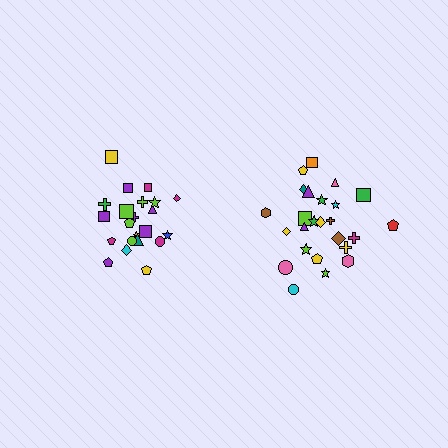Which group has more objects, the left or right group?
The right group.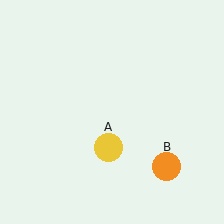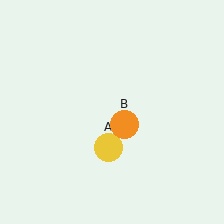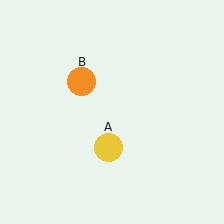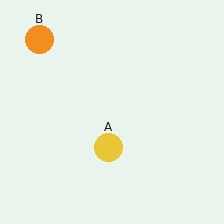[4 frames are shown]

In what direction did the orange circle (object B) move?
The orange circle (object B) moved up and to the left.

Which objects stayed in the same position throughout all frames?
Yellow circle (object A) remained stationary.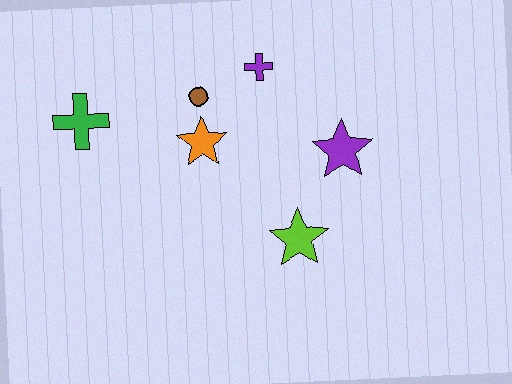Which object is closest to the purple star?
The lime star is closest to the purple star.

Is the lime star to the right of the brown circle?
Yes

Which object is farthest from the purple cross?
The green cross is farthest from the purple cross.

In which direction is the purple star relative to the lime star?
The purple star is above the lime star.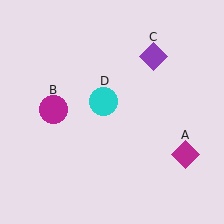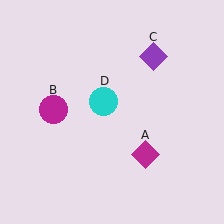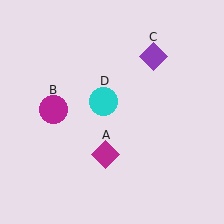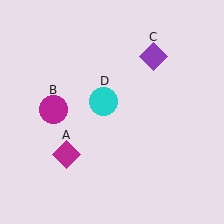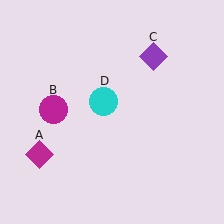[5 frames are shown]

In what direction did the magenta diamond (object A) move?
The magenta diamond (object A) moved left.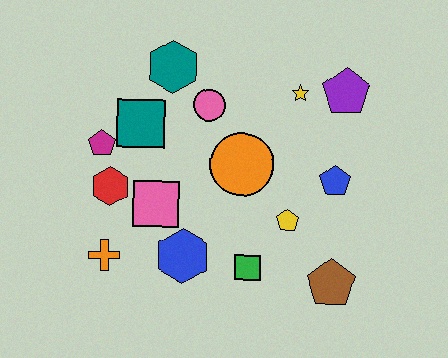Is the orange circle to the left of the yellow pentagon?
Yes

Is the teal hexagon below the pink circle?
No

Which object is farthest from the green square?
The teal hexagon is farthest from the green square.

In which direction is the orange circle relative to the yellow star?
The orange circle is below the yellow star.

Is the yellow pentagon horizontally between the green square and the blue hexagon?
No